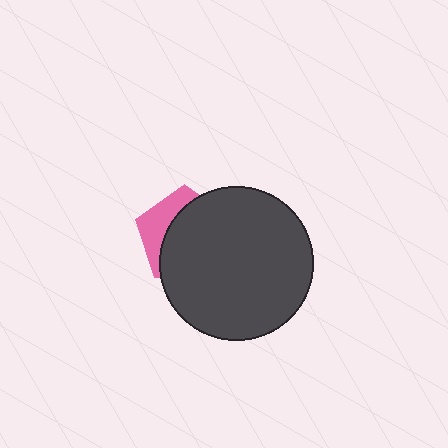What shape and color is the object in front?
The object in front is a dark gray circle.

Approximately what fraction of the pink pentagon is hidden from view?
Roughly 69% of the pink pentagon is hidden behind the dark gray circle.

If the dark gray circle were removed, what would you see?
You would see the complete pink pentagon.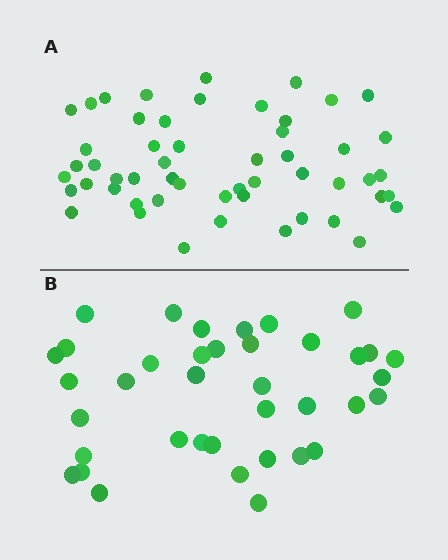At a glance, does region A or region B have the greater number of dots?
Region A (the top region) has more dots.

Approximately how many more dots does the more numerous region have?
Region A has approximately 15 more dots than region B.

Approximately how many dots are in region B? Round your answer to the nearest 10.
About 40 dots. (The exact count is 38, which rounds to 40.)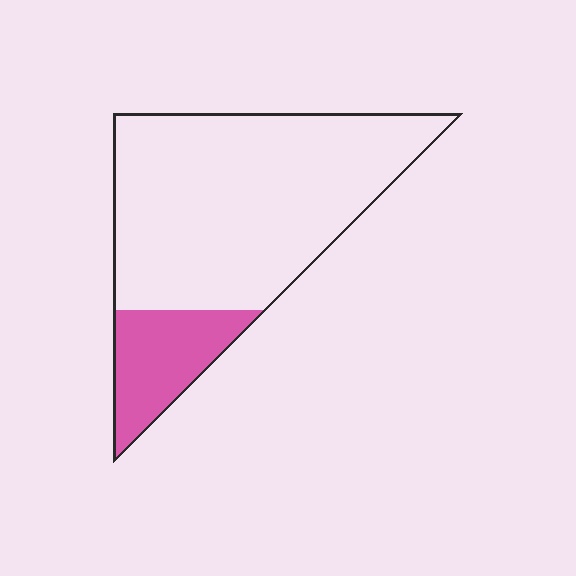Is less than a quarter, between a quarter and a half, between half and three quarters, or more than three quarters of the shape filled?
Less than a quarter.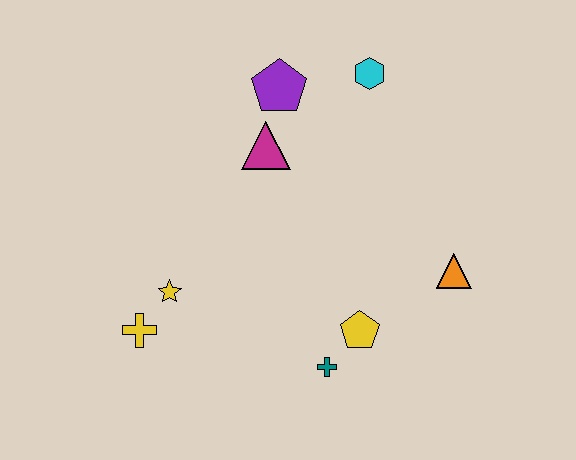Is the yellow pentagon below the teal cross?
No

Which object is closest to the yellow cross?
The yellow star is closest to the yellow cross.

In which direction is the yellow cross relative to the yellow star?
The yellow cross is below the yellow star.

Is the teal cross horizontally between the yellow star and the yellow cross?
No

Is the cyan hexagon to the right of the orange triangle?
No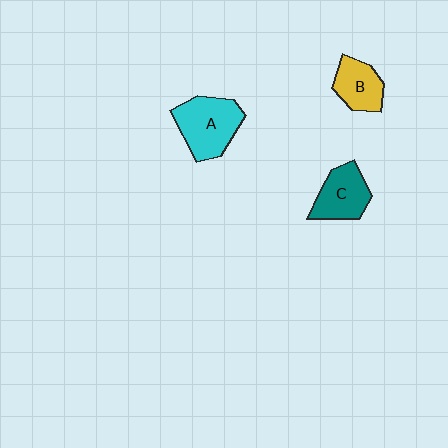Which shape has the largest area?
Shape A (cyan).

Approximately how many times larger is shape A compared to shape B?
Approximately 1.6 times.